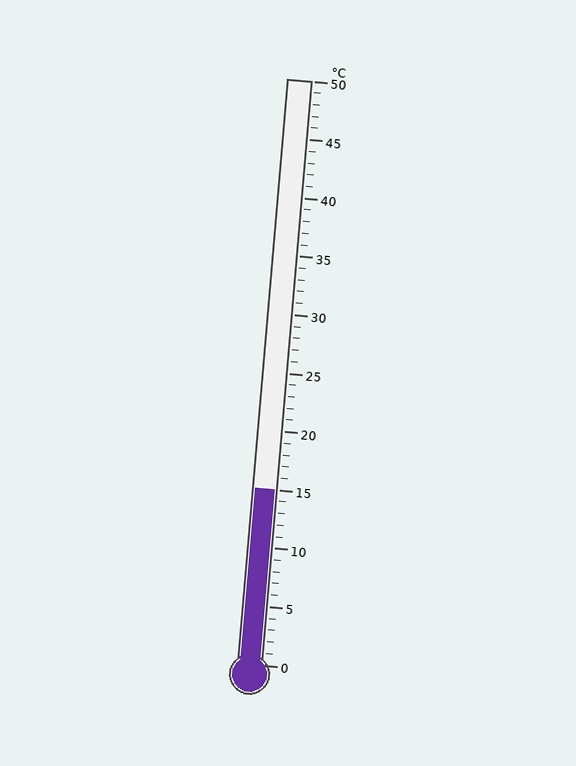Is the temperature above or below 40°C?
The temperature is below 40°C.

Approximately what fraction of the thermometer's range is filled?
The thermometer is filled to approximately 30% of its range.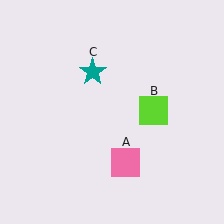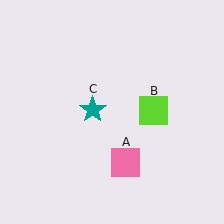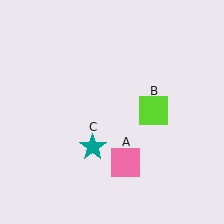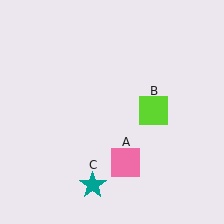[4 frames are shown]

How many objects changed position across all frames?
1 object changed position: teal star (object C).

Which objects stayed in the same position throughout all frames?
Pink square (object A) and lime square (object B) remained stationary.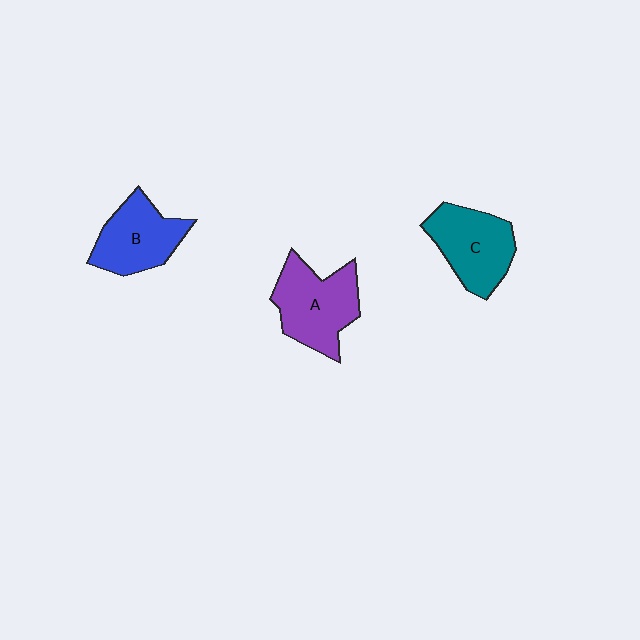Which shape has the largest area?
Shape A (purple).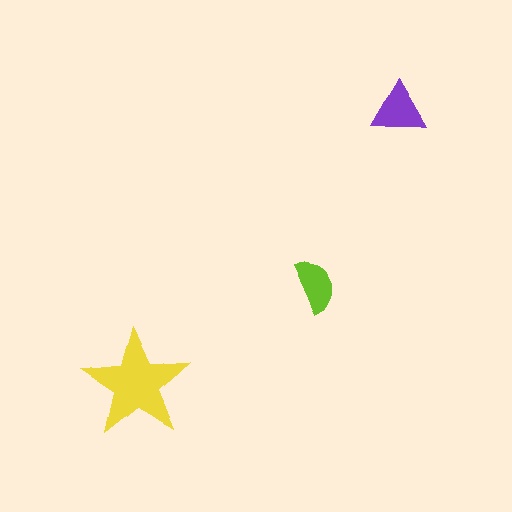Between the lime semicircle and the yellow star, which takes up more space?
The yellow star.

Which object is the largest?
The yellow star.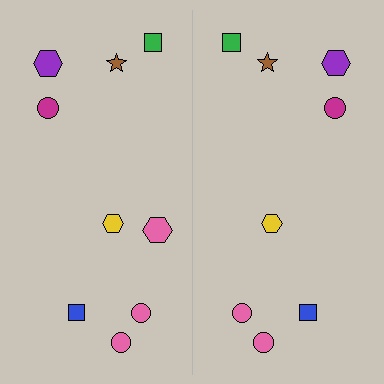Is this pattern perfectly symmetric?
No, the pattern is not perfectly symmetric. A pink hexagon is missing from the right side.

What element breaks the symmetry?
A pink hexagon is missing from the right side.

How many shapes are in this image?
There are 17 shapes in this image.